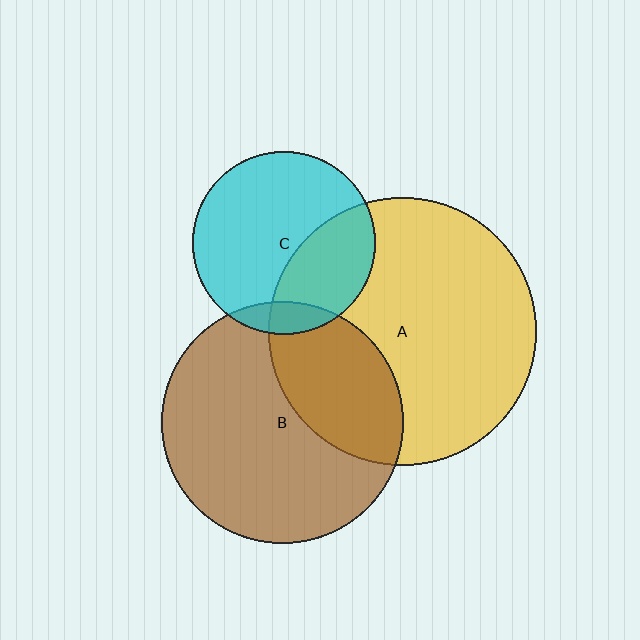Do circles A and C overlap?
Yes.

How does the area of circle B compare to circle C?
Approximately 1.8 times.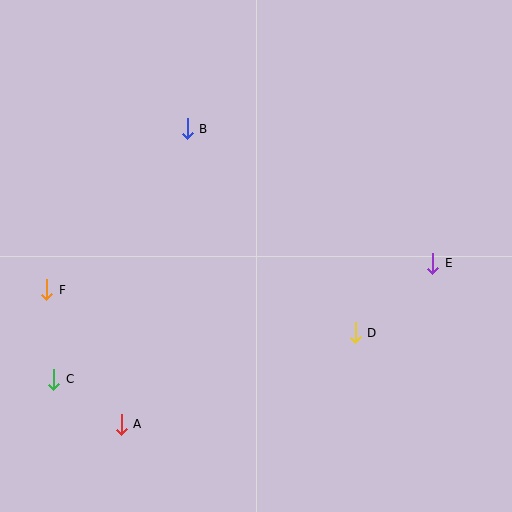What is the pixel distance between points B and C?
The distance between B and C is 284 pixels.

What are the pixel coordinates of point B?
Point B is at (187, 129).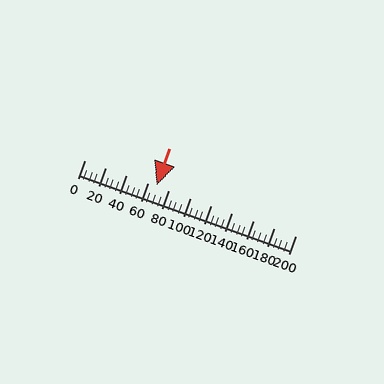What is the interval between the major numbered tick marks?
The major tick marks are spaced 20 units apart.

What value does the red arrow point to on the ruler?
The red arrow points to approximately 68.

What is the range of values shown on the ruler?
The ruler shows values from 0 to 200.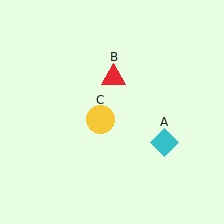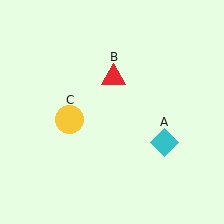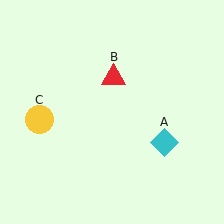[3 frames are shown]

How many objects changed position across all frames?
1 object changed position: yellow circle (object C).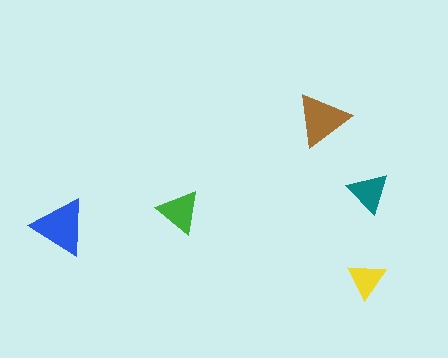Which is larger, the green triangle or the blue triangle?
The blue one.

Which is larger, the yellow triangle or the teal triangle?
The teal one.